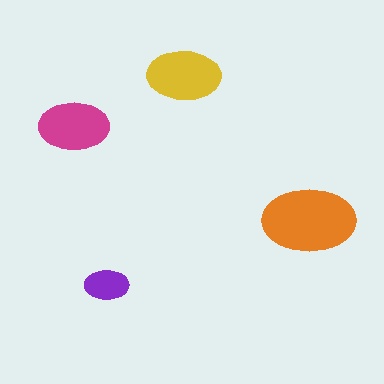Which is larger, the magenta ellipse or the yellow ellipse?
The yellow one.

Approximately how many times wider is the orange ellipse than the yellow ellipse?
About 1.5 times wider.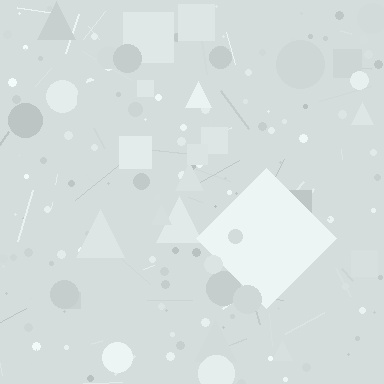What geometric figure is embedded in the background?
A diamond is embedded in the background.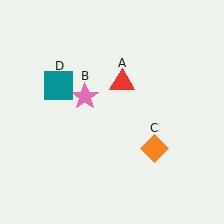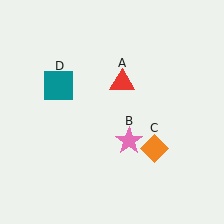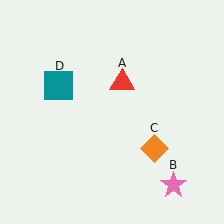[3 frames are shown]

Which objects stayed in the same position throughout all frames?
Red triangle (object A) and orange diamond (object C) and teal square (object D) remained stationary.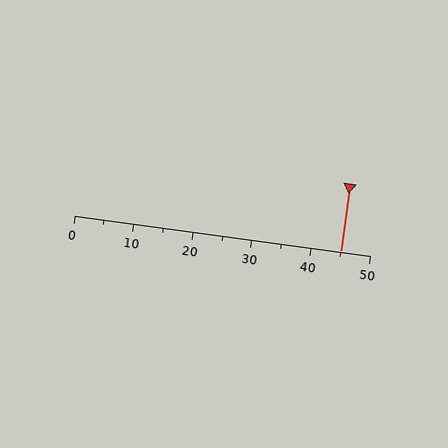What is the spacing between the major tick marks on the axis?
The major ticks are spaced 10 apart.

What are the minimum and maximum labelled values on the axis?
The axis runs from 0 to 50.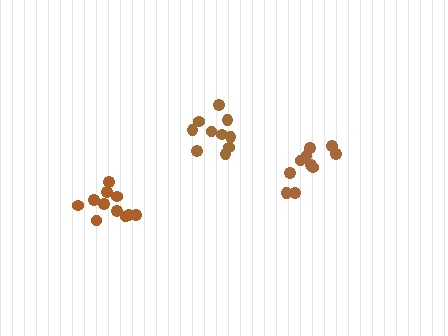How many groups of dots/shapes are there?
There are 3 groups.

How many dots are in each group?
Group 1: 10 dots, Group 2: 11 dots, Group 3: 10 dots (31 total).